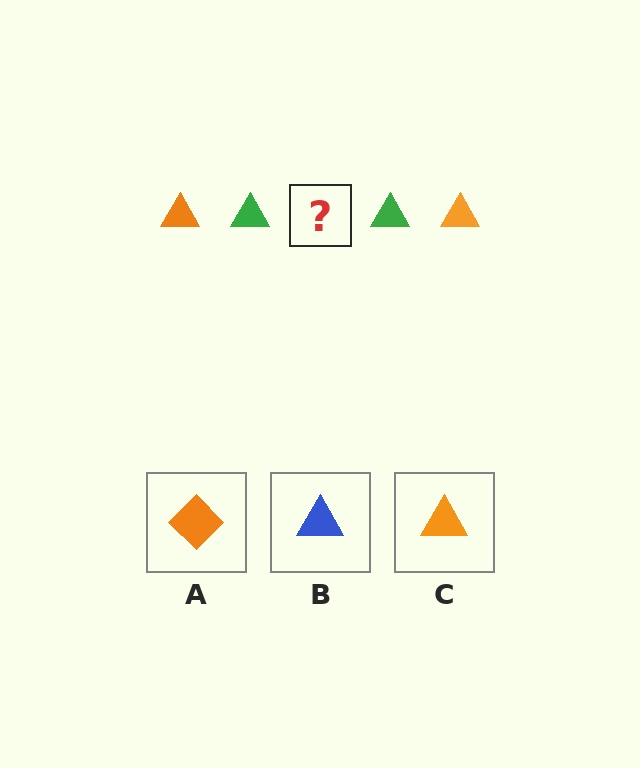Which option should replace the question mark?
Option C.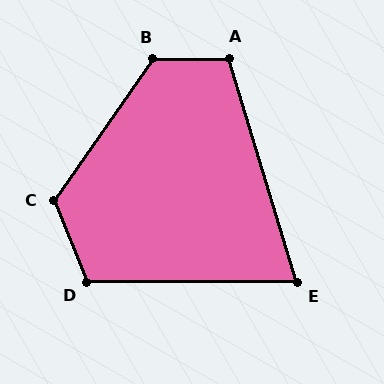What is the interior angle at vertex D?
Approximately 112 degrees (obtuse).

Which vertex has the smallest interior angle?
E, at approximately 73 degrees.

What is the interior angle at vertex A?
Approximately 106 degrees (obtuse).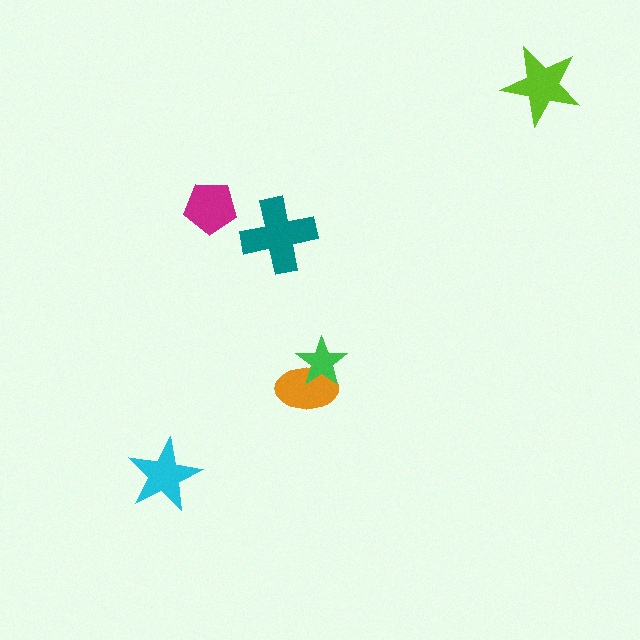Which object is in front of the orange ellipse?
The green star is in front of the orange ellipse.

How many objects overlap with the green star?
1 object overlaps with the green star.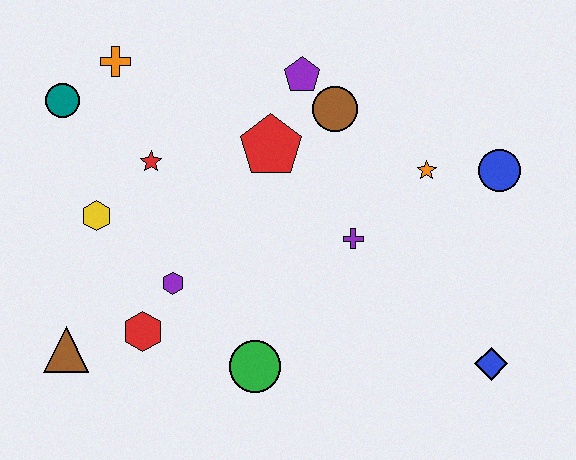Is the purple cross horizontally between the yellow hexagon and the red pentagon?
No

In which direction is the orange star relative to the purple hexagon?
The orange star is to the right of the purple hexagon.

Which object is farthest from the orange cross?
The blue diamond is farthest from the orange cross.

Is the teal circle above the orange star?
Yes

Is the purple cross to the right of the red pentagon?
Yes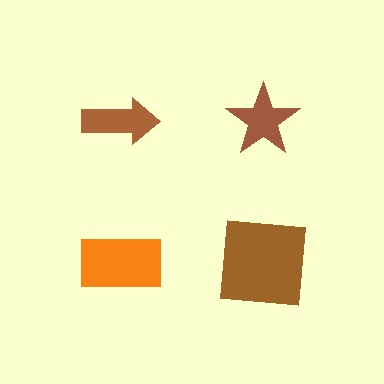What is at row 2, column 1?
An orange rectangle.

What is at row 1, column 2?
A brown star.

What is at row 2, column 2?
A brown square.